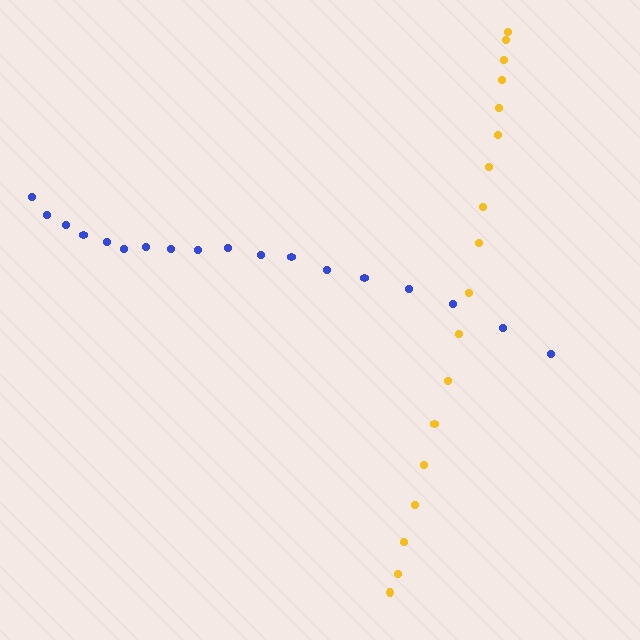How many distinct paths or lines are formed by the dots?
There are 2 distinct paths.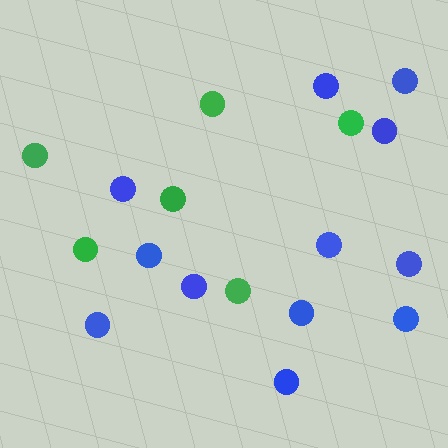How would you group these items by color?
There are 2 groups: one group of green circles (6) and one group of blue circles (12).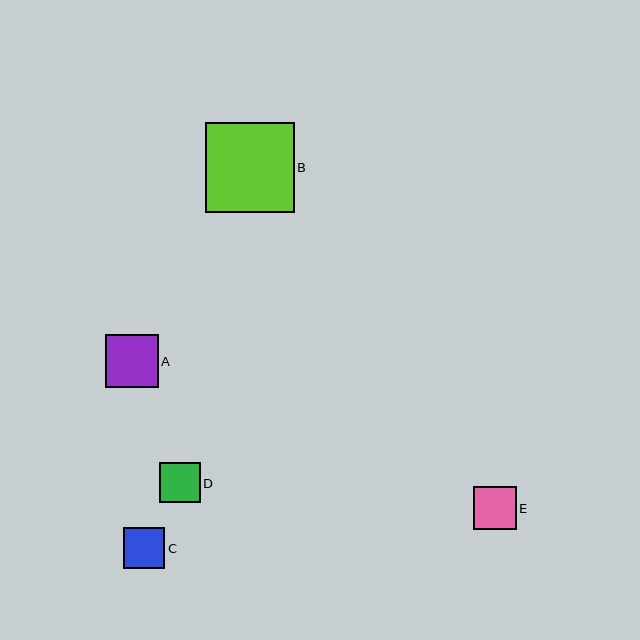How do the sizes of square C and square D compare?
Square C and square D are approximately the same size.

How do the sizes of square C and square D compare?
Square C and square D are approximately the same size.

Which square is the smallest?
Square D is the smallest with a size of approximately 41 pixels.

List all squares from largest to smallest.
From largest to smallest: B, A, E, C, D.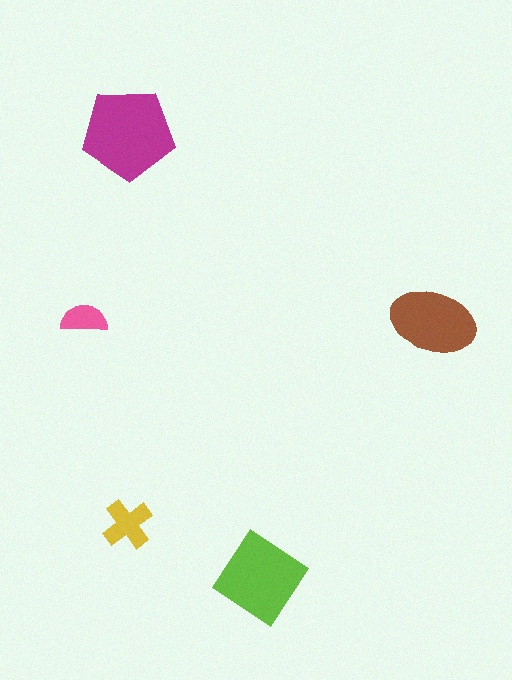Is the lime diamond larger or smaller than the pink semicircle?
Larger.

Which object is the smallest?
The pink semicircle.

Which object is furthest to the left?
The pink semicircle is leftmost.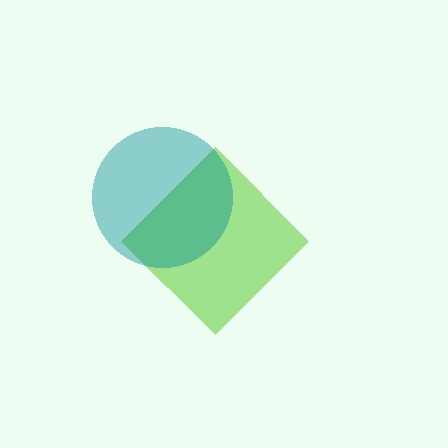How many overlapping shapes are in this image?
There are 2 overlapping shapes in the image.